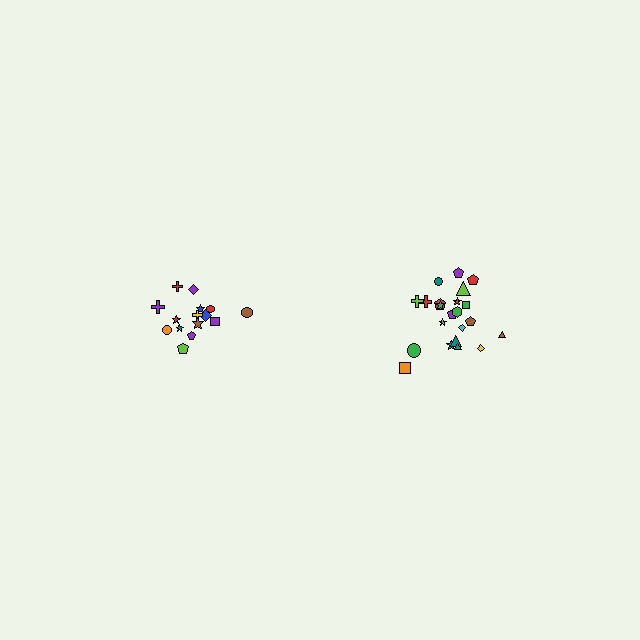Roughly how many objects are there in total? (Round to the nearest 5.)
Roughly 35 objects in total.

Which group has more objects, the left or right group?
The right group.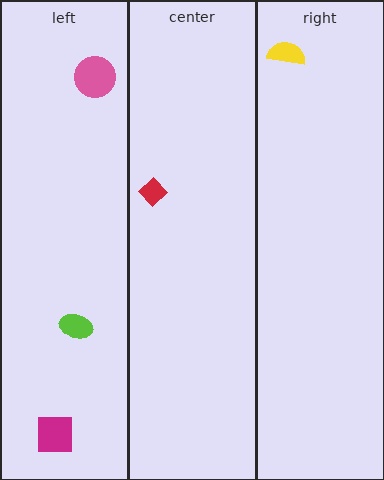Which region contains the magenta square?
The left region.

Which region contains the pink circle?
The left region.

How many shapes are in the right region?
1.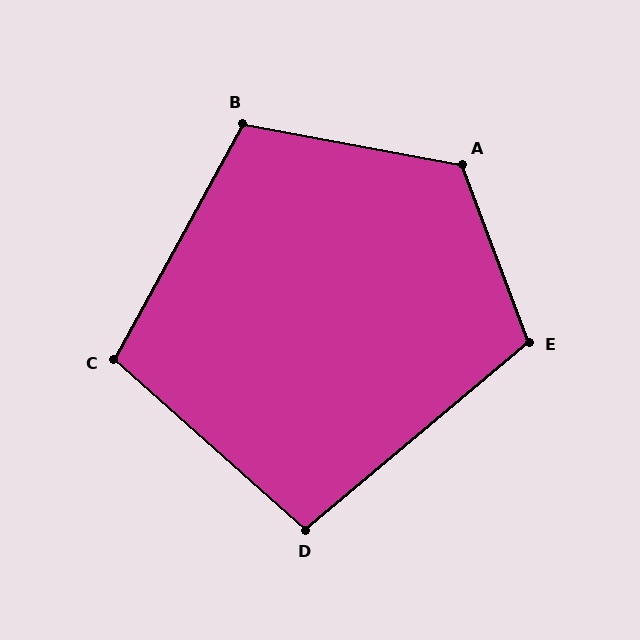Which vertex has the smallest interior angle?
D, at approximately 99 degrees.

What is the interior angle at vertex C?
Approximately 103 degrees (obtuse).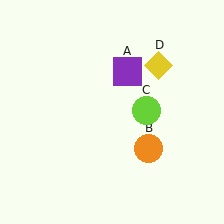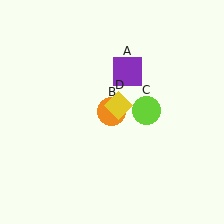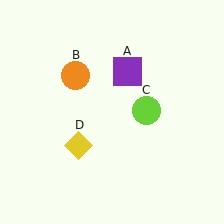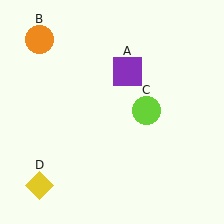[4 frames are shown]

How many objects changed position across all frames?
2 objects changed position: orange circle (object B), yellow diamond (object D).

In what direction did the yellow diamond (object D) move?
The yellow diamond (object D) moved down and to the left.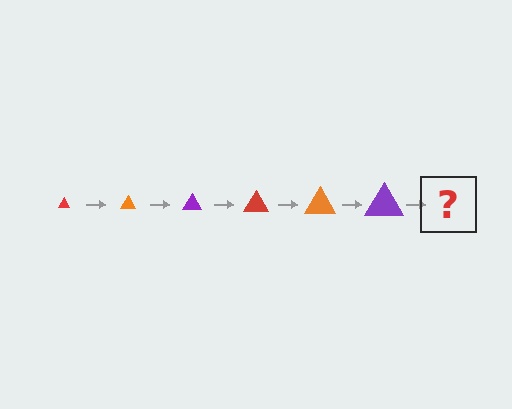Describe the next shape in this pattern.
It should be a red triangle, larger than the previous one.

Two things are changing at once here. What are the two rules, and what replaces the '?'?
The two rules are that the triangle grows larger each step and the color cycles through red, orange, and purple. The '?' should be a red triangle, larger than the previous one.